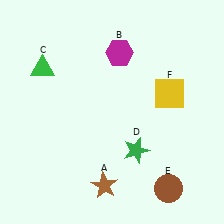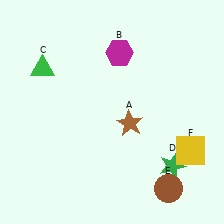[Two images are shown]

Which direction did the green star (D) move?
The green star (D) moved right.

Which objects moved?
The objects that moved are: the brown star (A), the green star (D), the yellow square (F).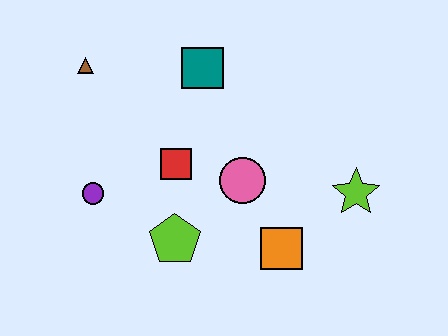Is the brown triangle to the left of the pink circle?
Yes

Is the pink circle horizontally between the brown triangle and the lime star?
Yes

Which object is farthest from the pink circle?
The brown triangle is farthest from the pink circle.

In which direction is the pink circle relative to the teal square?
The pink circle is below the teal square.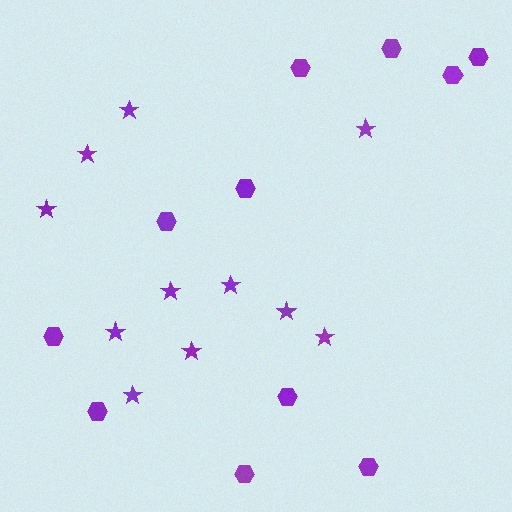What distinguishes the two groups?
There are 2 groups: one group of stars (11) and one group of hexagons (11).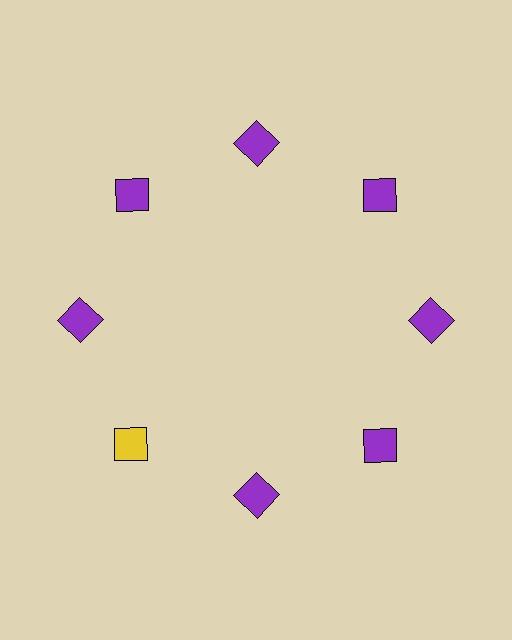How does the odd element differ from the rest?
It has a different color: yellow instead of purple.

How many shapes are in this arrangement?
There are 8 shapes arranged in a ring pattern.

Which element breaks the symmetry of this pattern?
The yellow square at roughly the 8 o'clock position breaks the symmetry. All other shapes are purple squares.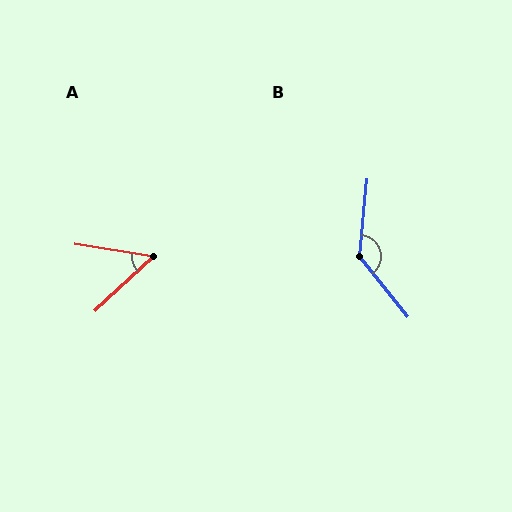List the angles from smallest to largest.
A (52°), B (136°).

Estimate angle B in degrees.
Approximately 136 degrees.